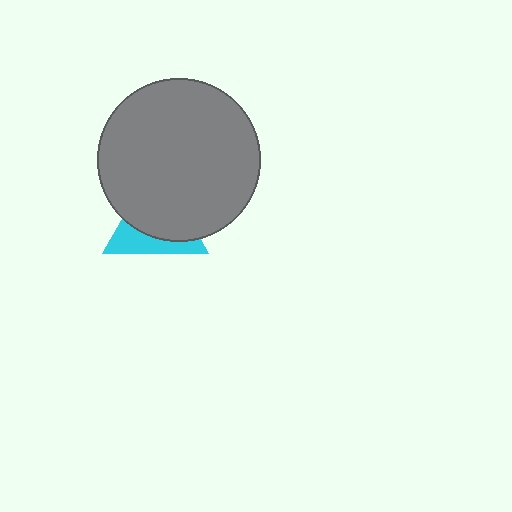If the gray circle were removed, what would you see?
You would see the complete cyan triangle.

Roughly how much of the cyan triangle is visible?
A small part of it is visible (roughly 35%).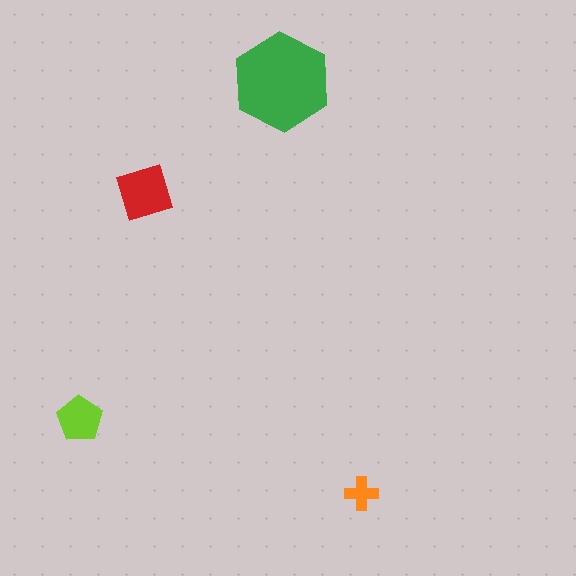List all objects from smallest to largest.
The orange cross, the lime pentagon, the red diamond, the green hexagon.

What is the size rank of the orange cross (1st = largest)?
4th.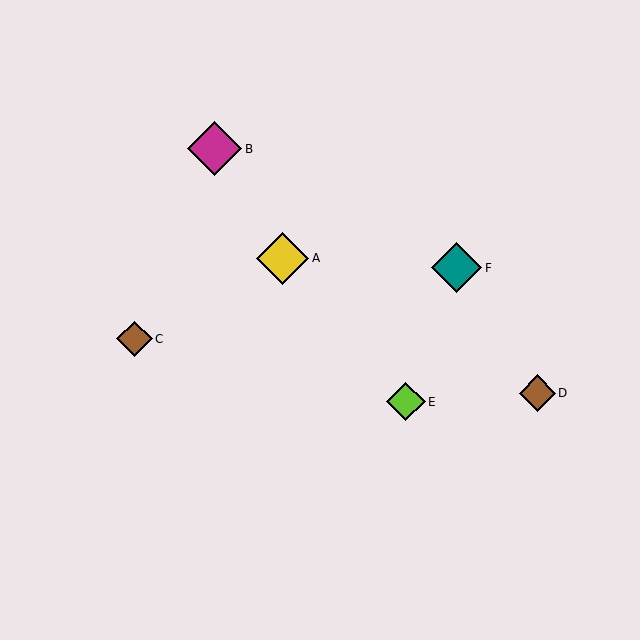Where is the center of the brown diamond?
The center of the brown diamond is at (135, 339).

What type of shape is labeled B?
Shape B is a magenta diamond.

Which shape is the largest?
The magenta diamond (labeled B) is the largest.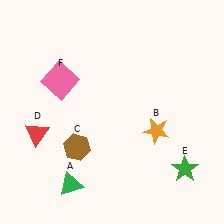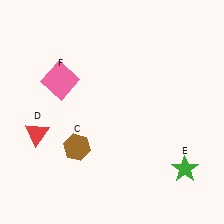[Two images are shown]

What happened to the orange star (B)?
The orange star (B) was removed in Image 2. It was in the bottom-right area of Image 1.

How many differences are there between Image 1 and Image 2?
There are 2 differences between the two images.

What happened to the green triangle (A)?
The green triangle (A) was removed in Image 2. It was in the bottom-left area of Image 1.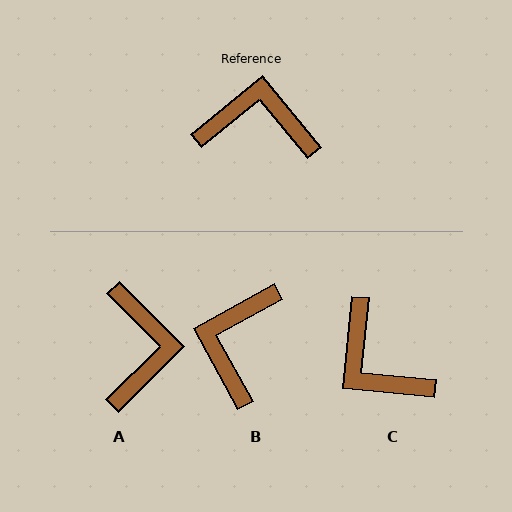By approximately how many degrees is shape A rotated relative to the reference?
Approximately 85 degrees clockwise.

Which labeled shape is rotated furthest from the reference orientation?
C, about 135 degrees away.